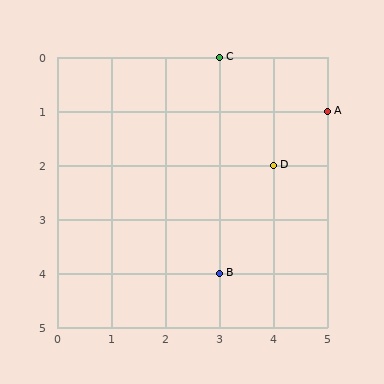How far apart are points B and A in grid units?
Points B and A are 2 columns and 3 rows apart (about 3.6 grid units diagonally).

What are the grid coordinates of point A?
Point A is at grid coordinates (5, 1).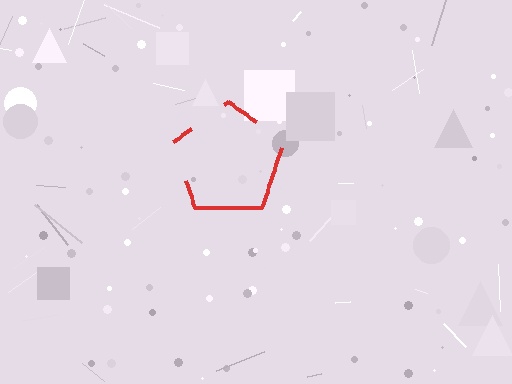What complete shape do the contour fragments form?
The contour fragments form a pentagon.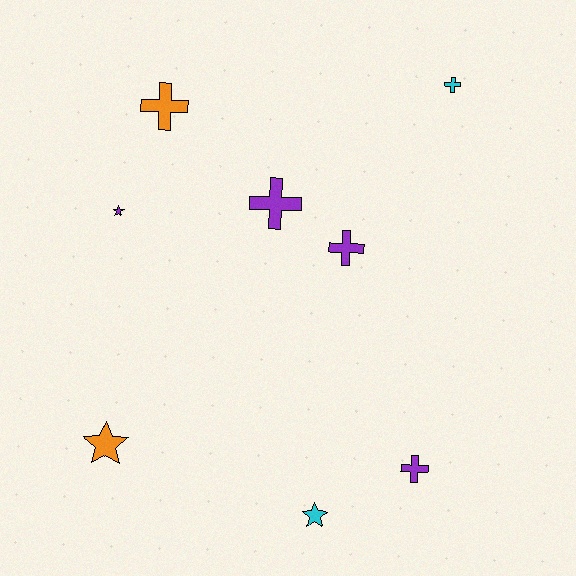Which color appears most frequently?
Purple, with 4 objects.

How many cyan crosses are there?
There is 1 cyan cross.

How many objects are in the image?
There are 8 objects.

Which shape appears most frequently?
Cross, with 5 objects.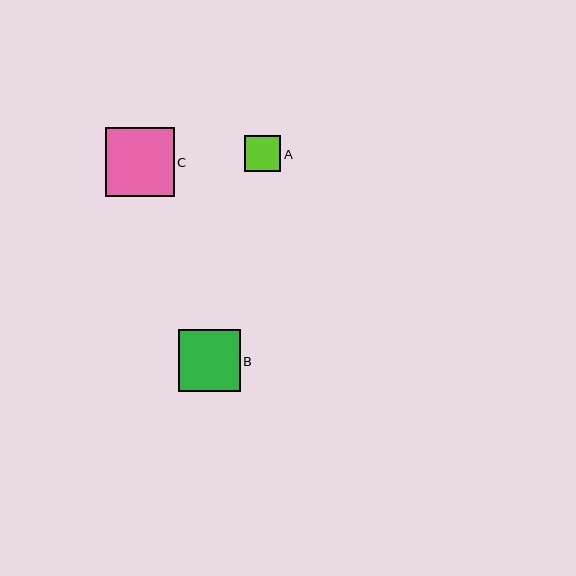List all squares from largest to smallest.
From largest to smallest: C, B, A.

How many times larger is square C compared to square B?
Square C is approximately 1.1 times the size of square B.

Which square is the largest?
Square C is the largest with a size of approximately 69 pixels.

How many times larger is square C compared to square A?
Square C is approximately 1.9 times the size of square A.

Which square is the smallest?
Square A is the smallest with a size of approximately 36 pixels.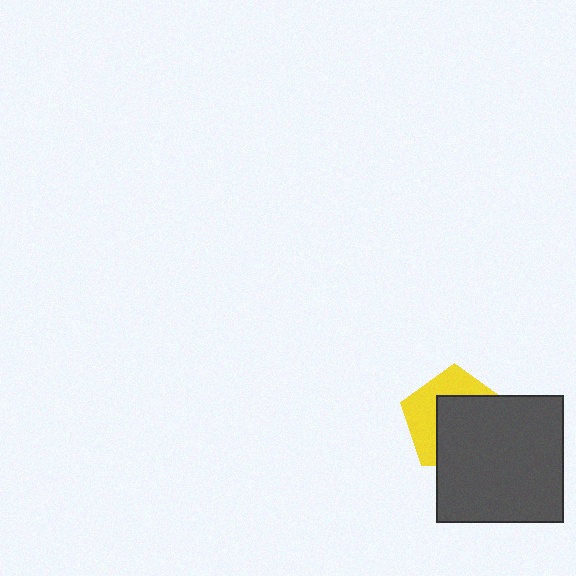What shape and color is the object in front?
The object in front is a dark gray square.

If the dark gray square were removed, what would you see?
You would see the complete yellow pentagon.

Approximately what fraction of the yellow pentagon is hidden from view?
Roughly 58% of the yellow pentagon is hidden behind the dark gray square.